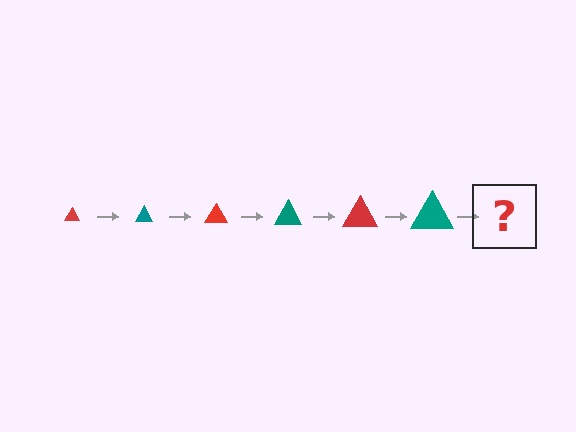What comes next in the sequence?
The next element should be a red triangle, larger than the previous one.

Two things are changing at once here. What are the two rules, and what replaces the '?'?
The two rules are that the triangle grows larger each step and the color cycles through red and teal. The '?' should be a red triangle, larger than the previous one.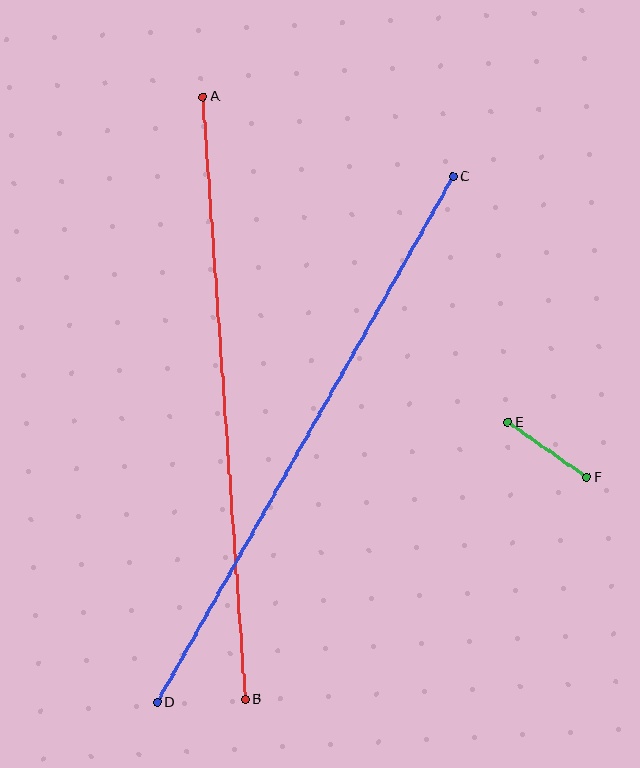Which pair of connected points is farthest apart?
Points A and B are farthest apart.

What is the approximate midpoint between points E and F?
The midpoint is at approximately (547, 450) pixels.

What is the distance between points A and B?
The distance is approximately 604 pixels.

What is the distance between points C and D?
The distance is approximately 603 pixels.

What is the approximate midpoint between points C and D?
The midpoint is at approximately (305, 440) pixels.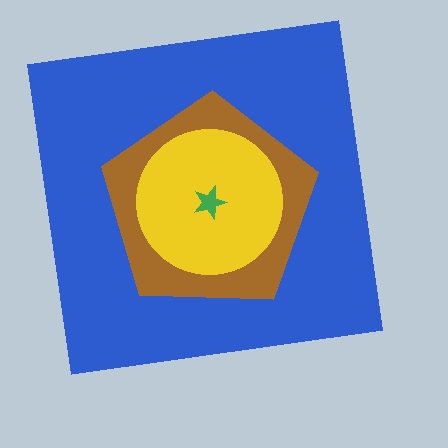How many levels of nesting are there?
4.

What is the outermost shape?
The blue square.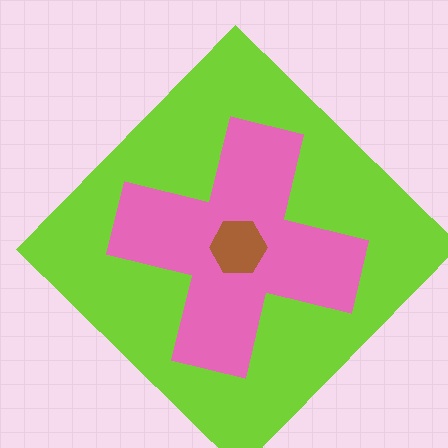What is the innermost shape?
The brown hexagon.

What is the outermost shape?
The lime diamond.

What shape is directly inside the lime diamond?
The pink cross.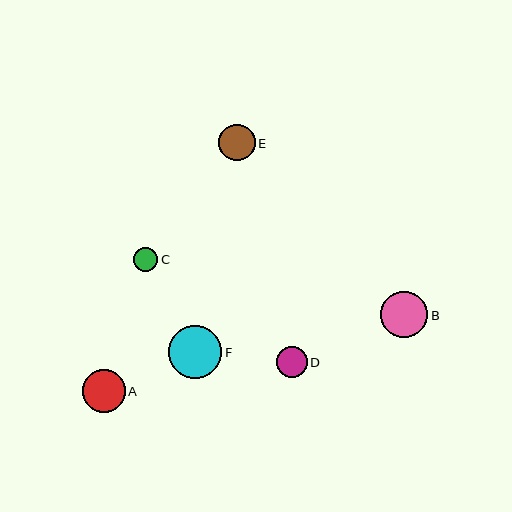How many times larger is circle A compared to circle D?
Circle A is approximately 1.4 times the size of circle D.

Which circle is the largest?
Circle F is the largest with a size of approximately 53 pixels.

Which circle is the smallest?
Circle C is the smallest with a size of approximately 24 pixels.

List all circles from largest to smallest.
From largest to smallest: F, B, A, E, D, C.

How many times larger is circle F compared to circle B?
Circle F is approximately 1.1 times the size of circle B.